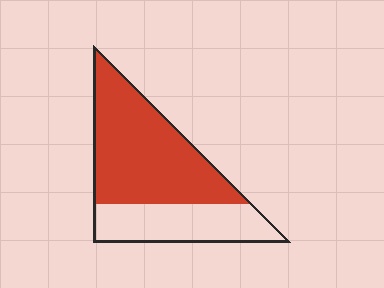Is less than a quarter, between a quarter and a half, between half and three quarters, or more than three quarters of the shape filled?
Between half and three quarters.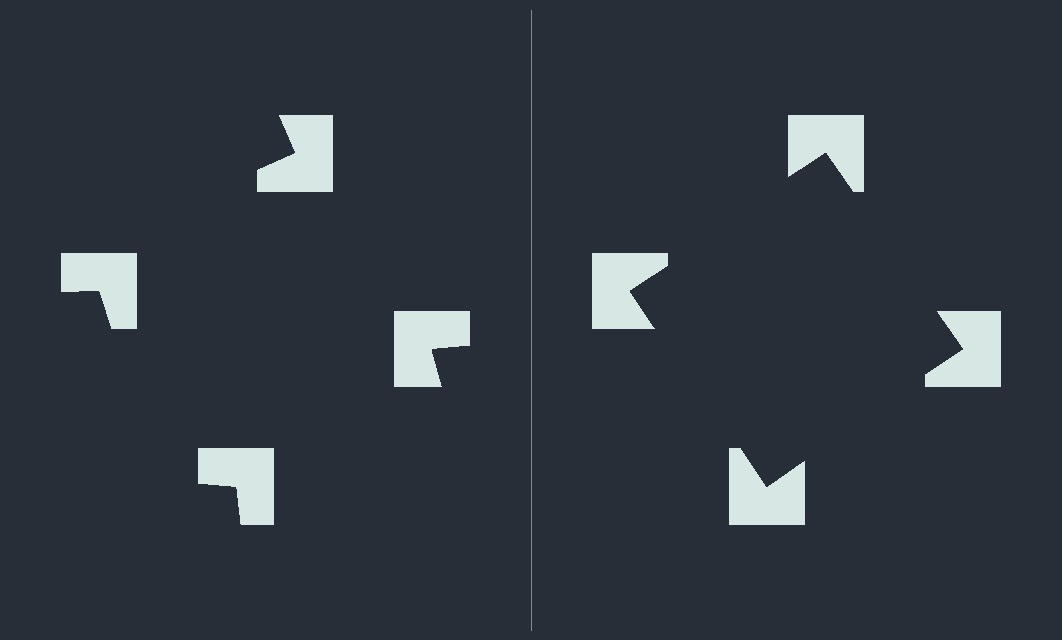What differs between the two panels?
The notched squares are positioned identically on both sides; only the wedge orientations differ. On the right they align to a square; on the left they are misaligned.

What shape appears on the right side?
An illusory square.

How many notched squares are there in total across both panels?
8 — 4 on each side.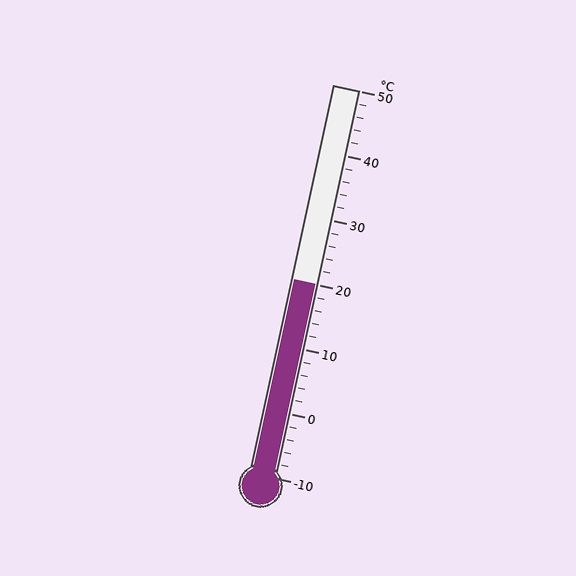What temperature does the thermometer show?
The thermometer shows approximately 20°C.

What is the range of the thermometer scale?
The thermometer scale ranges from -10°C to 50°C.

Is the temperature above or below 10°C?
The temperature is above 10°C.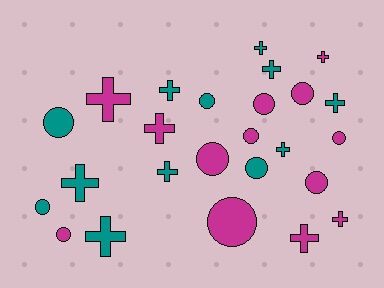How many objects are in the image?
There are 25 objects.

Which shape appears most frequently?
Cross, with 13 objects.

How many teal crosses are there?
There are 8 teal crosses.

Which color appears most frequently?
Magenta, with 13 objects.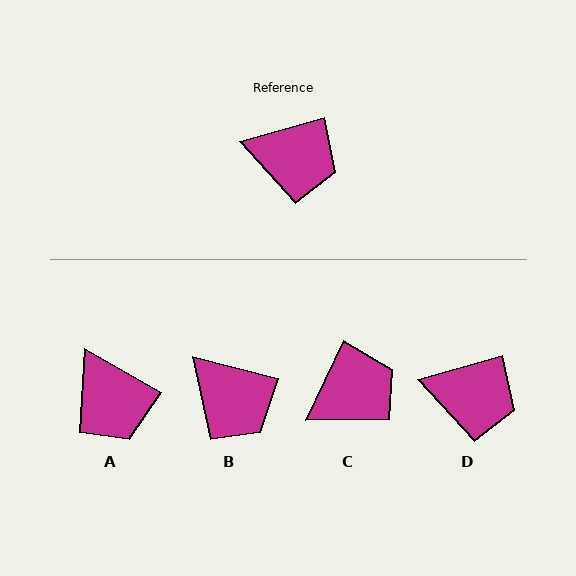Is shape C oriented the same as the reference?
No, it is off by about 48 degrees.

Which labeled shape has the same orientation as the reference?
D.